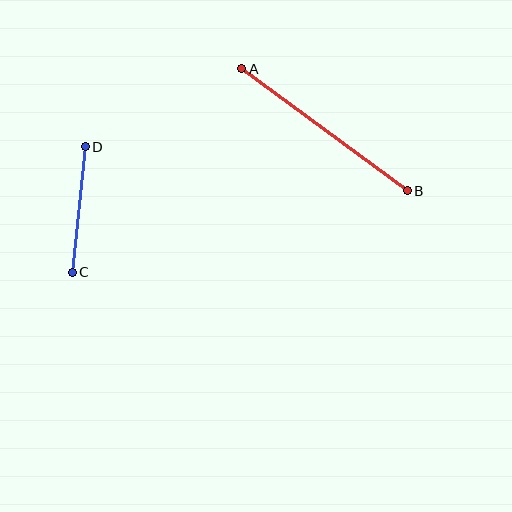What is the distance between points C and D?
The distance is approximately 126 pixels.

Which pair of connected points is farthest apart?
Points A and B are farthest apart.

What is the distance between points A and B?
The distance is approximately 206 pixels.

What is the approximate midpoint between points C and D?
The midpoint is at approximately (79, 210) pixels.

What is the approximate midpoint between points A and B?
The midpoint is at approximately (324, 130) pixels.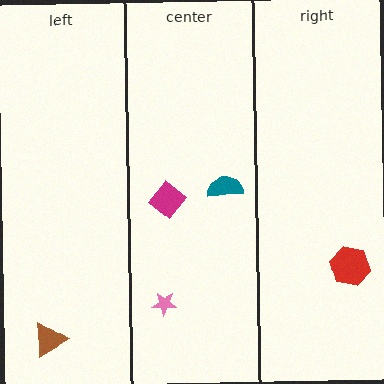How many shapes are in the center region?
3.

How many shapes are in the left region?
1.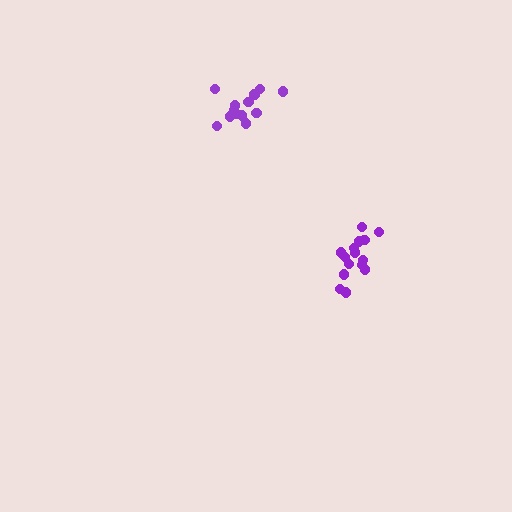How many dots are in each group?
Group 1: 14 dots, Group 2: 15 dots (29 total).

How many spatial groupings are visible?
There are 2 spatial groupings.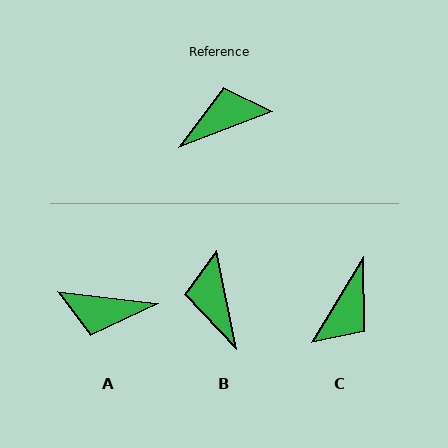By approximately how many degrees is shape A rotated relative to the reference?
Approximately 152 degrees counter-clockwise.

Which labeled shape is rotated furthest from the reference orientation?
A, about 152 degrees away.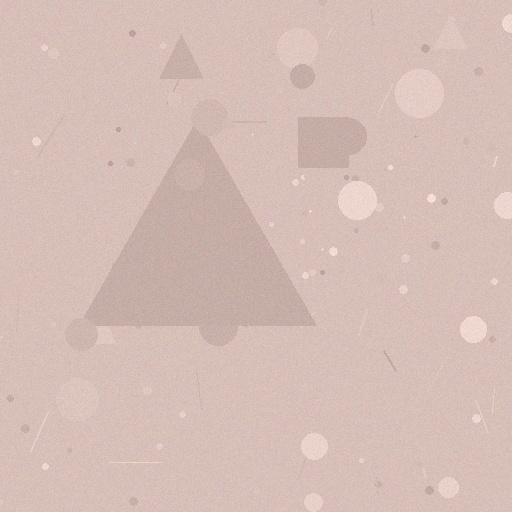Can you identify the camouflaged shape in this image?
The camouflaged shape is a triangle.